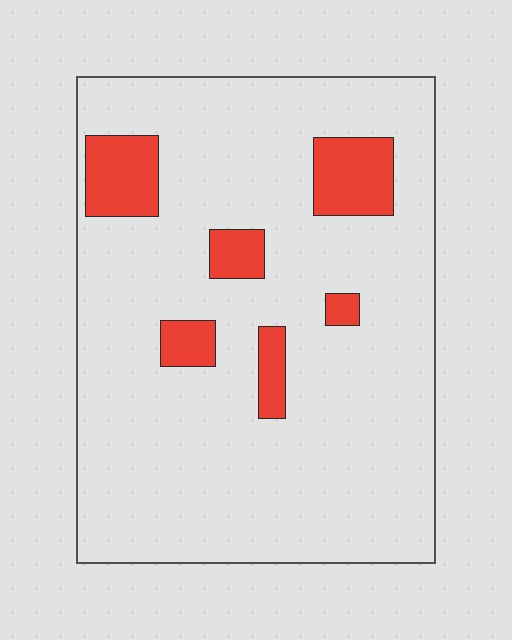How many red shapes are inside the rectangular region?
6.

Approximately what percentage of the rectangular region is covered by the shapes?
Approximately 10%.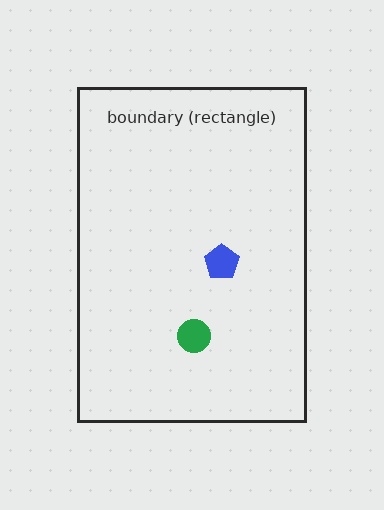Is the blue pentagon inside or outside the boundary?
Inside.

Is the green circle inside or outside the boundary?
Inside.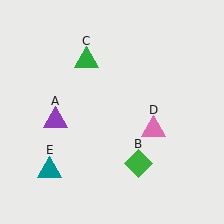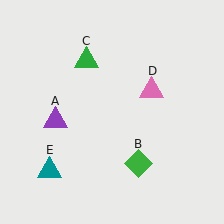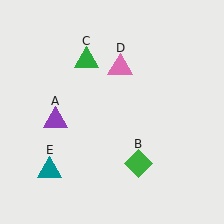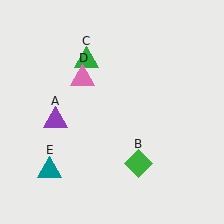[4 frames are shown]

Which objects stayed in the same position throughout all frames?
Purple triangle (object A) and green diamond (object B) and green triangle (object C) and teal triangle (object E) remained stationary.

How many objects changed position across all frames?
1 object changed position: pink triangle (object D).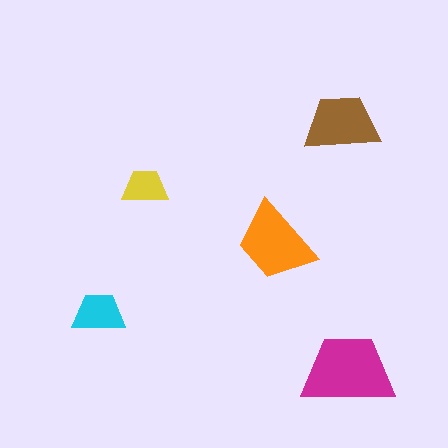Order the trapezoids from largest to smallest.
the magenta one, the orange one, the brown one, the cyan one, the yellow one.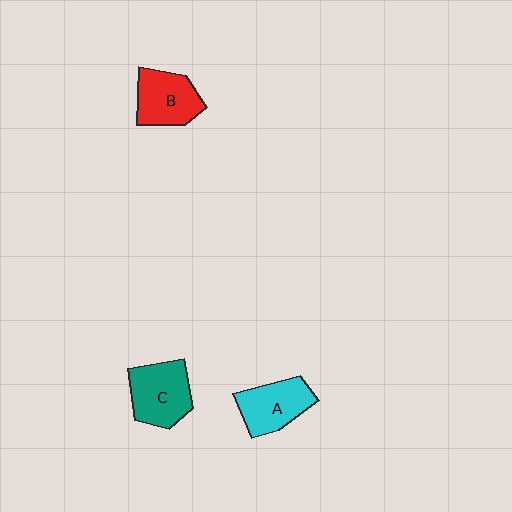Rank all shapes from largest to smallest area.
From largest to smallest: C (teal), A (cyan), B (red).